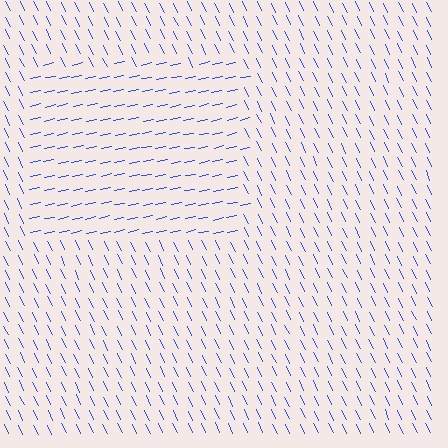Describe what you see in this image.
The image is filled with small blue line segments. A rectangle region in the image has lines oriented differently from the surrounding lines, creating a visible texture boundary.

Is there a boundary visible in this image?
Yes, there is a texture boundary formed by a change in line orientation.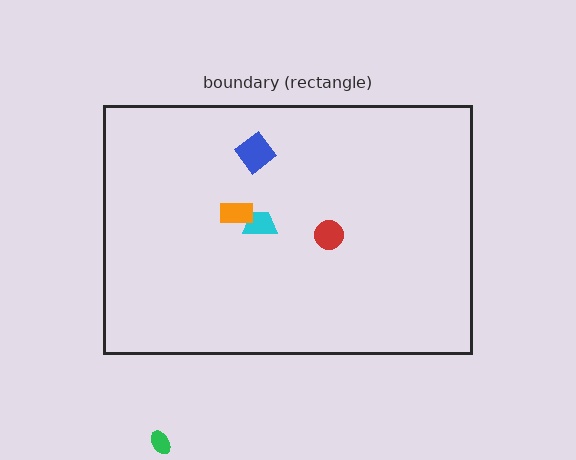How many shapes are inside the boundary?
4 inside, 1 outside.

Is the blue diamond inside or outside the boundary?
Inside.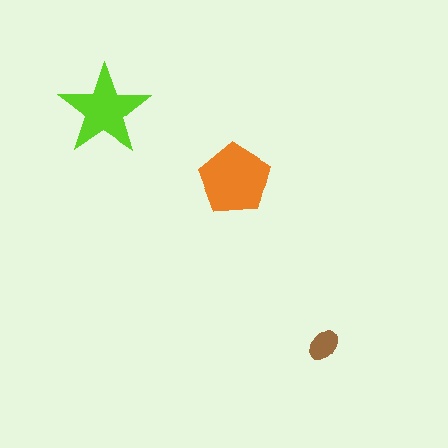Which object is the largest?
The orange pentagon.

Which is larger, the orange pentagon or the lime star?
The orange pentagon.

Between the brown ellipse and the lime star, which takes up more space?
The lime star.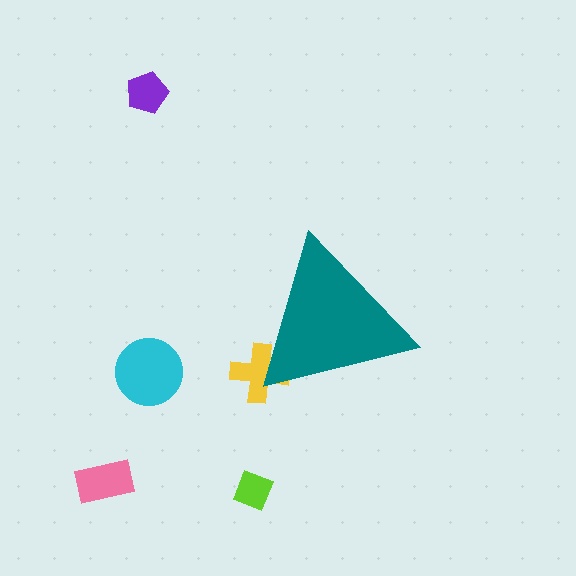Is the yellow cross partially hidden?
Yes, the yellow cross is partially hidden behind the teal triangle.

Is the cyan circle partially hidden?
No, the cyan circle is fully visible.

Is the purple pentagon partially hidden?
No, the purple pentagon is fully visible.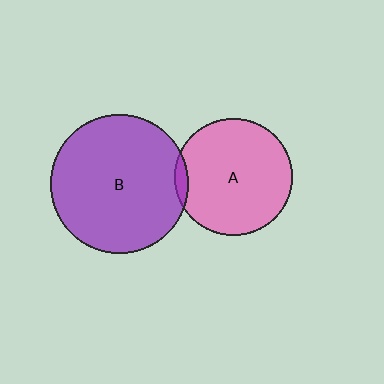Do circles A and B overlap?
Yes.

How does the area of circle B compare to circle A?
Approximately 1.4 times.